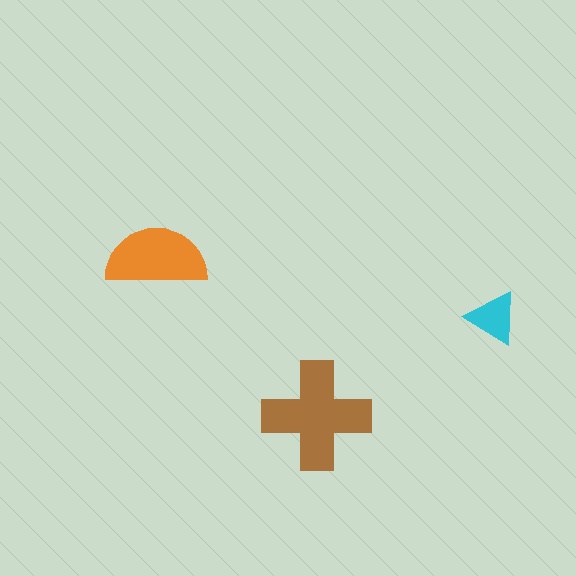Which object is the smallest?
The cyan triangle.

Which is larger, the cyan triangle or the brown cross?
The brown cross.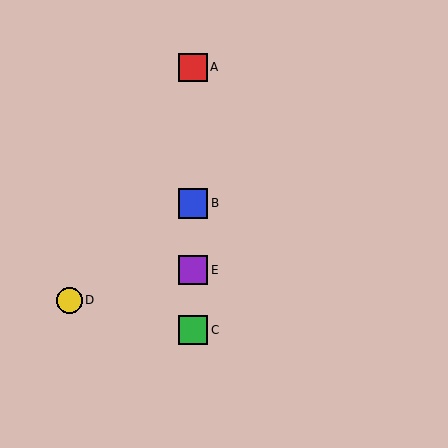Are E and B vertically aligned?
Yes, both are at x≈193.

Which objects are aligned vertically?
Objects A, B, C, E are aligned vertically.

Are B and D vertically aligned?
No, B is at x≈193 and D is at x≈69.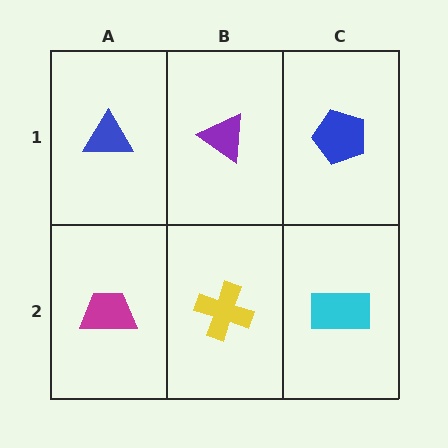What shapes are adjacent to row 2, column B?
A purple triangle (row 1, column B), a magenta trapezoid (row 2, column A), a cyan rectangle (row 2, column C).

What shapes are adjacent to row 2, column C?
A blue pentagon (row 1, column C), a yellow cross (row 2, column B).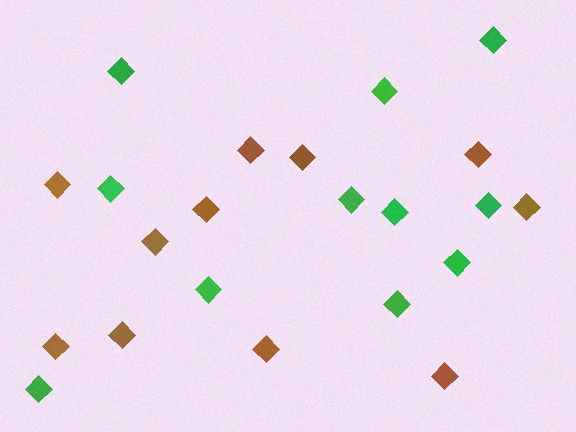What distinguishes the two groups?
There are 2 groups: one group of brown diamonds (11) and one group of green diamonds (11).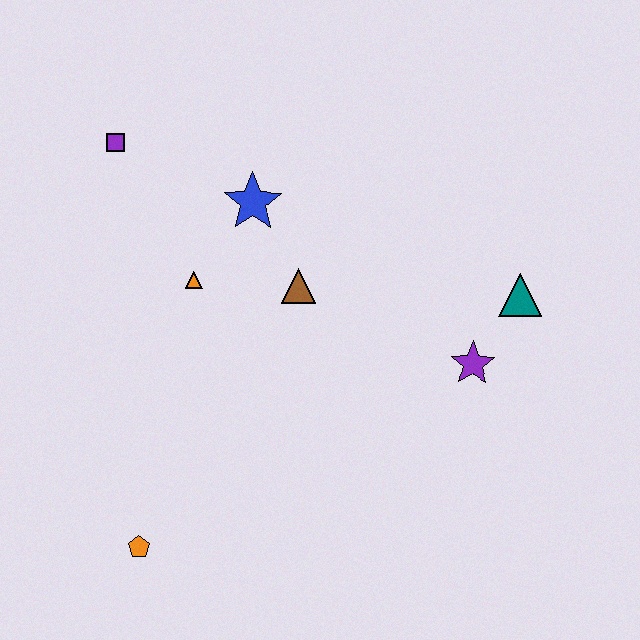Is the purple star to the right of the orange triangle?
Yes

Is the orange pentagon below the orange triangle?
Yes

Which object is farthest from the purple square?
The teal triangle is farthest from the purple square.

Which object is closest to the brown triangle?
The blue star is closest to the brown triangle.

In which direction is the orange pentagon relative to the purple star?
The orange pentagon is to the left of the purple star.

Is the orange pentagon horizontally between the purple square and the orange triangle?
Yes